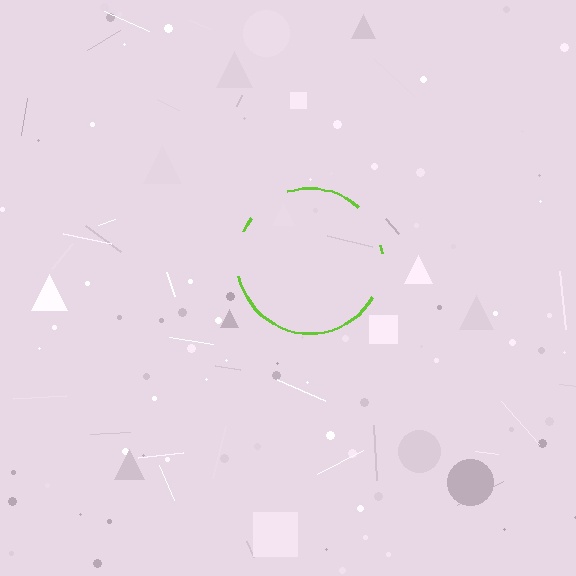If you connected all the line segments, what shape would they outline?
They would outline a circle.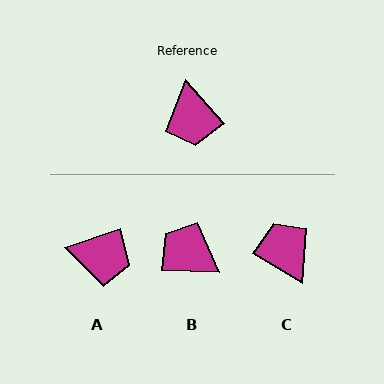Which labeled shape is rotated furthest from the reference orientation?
C, about 163 degrees away.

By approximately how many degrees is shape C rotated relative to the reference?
Approximately 163 degrees clockwise.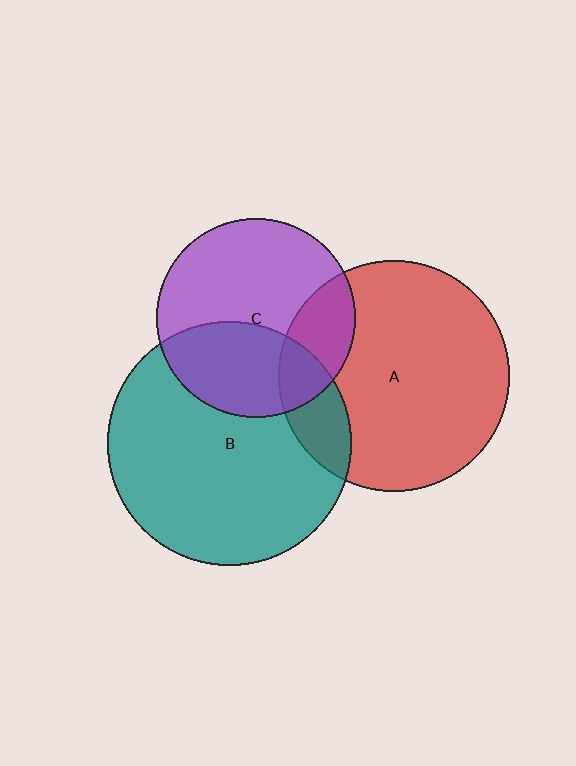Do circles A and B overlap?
Yes.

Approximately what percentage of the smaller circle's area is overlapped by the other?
Approximately 15%.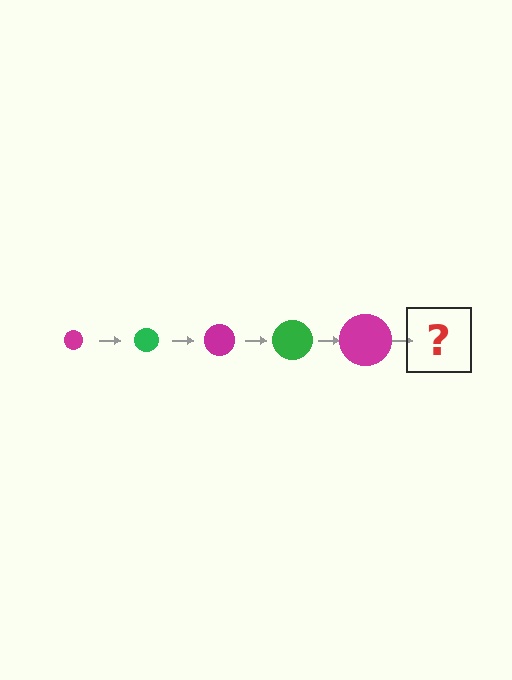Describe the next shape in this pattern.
It should be a green circle, larger than the previous one.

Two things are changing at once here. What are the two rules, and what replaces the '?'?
The two rules are that the circle grows larger each step and the color cycles through magenta and green. The '?' should be a green circle, larger than the previous one.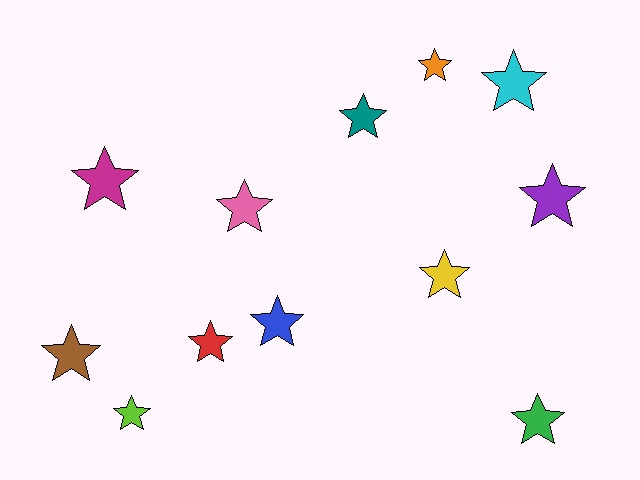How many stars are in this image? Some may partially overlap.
There are 12 stars.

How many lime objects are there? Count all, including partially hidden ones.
There is 1 lime object.